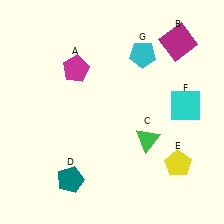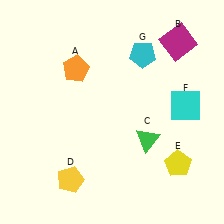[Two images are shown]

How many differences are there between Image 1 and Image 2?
There are 2 differences between the two images.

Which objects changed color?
A changed from magenta to orange. D changed from teal to yellow.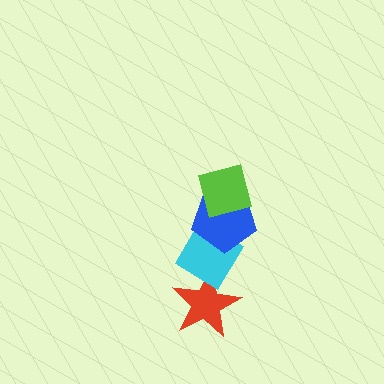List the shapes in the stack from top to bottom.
From top to bottom: the lime square, the blue pentagon, the cyan diamond, the red star.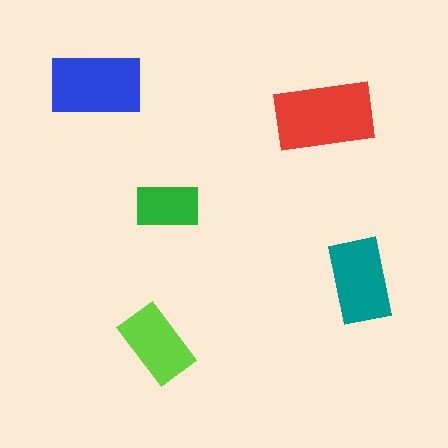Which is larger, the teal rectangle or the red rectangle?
The red one.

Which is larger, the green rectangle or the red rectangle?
The red one.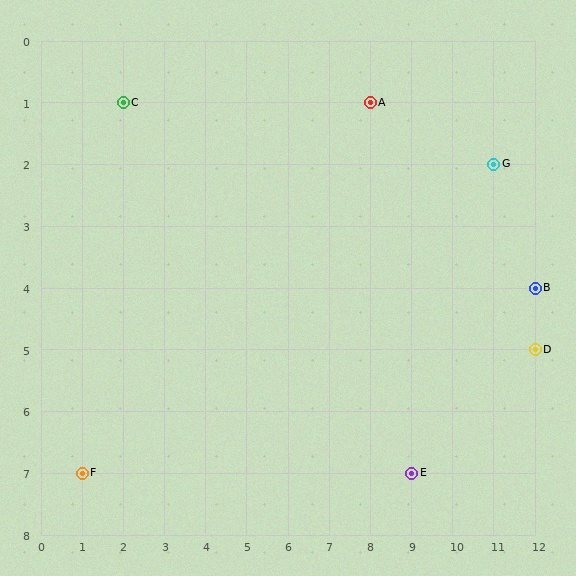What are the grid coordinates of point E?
Point E is at grid coordinates (9, 7).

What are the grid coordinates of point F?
Point F is at grid coordinates (1, 7).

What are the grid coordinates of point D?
Point D is at grid coordinates (12, 5).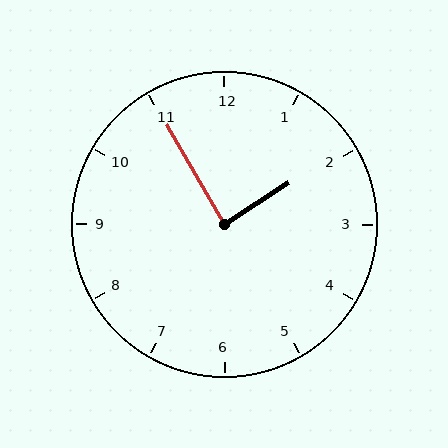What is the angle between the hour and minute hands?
Approximately 88 degrees.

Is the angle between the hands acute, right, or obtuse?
It is right.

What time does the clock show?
1:55.